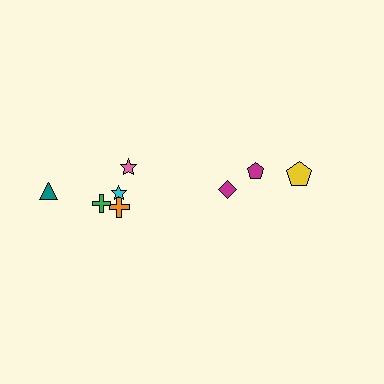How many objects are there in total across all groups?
There are 8 objects.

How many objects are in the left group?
There are 5 objects.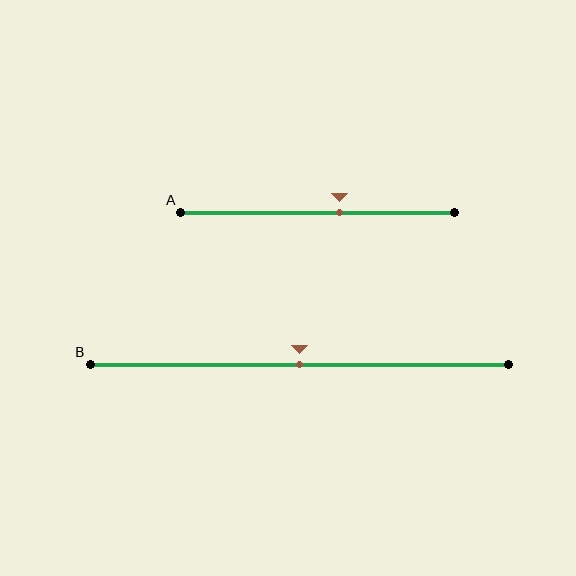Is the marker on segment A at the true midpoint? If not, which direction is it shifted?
No, the marker on segment A is shifted to the right by about 8% of the segment length.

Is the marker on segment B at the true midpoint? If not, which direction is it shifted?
Yes, the marker on segment B is at the true midpoint.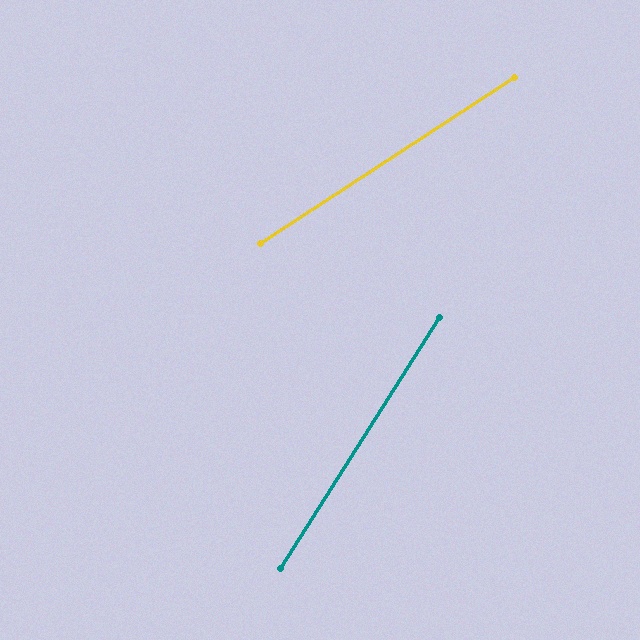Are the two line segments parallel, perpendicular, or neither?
Neither parallel nor perpendicular — they differ by about 25°.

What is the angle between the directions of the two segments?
Approximately 25 degrees.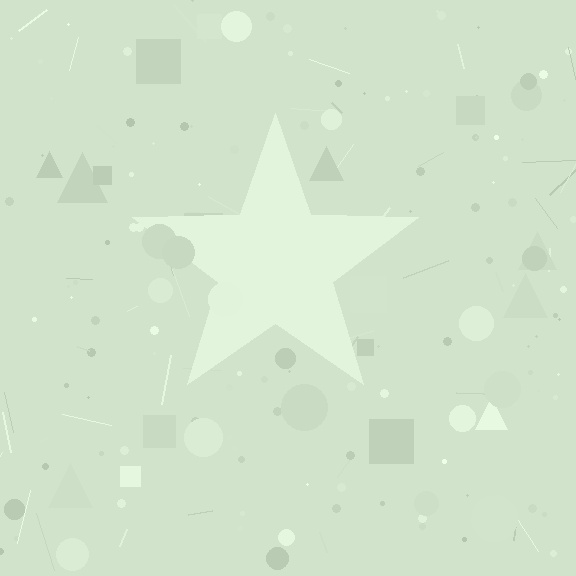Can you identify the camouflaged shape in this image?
The camouflaged shape is a star.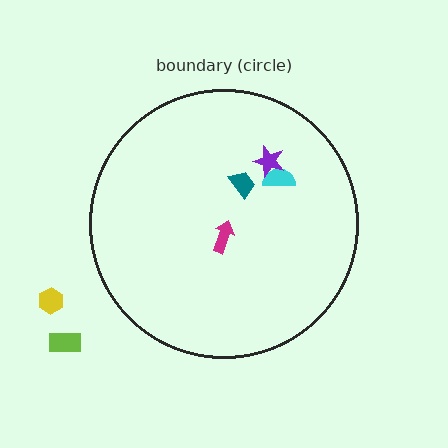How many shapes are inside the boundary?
4 inside, 2 outside.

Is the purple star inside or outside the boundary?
Inside.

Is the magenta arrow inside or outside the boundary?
Inside.